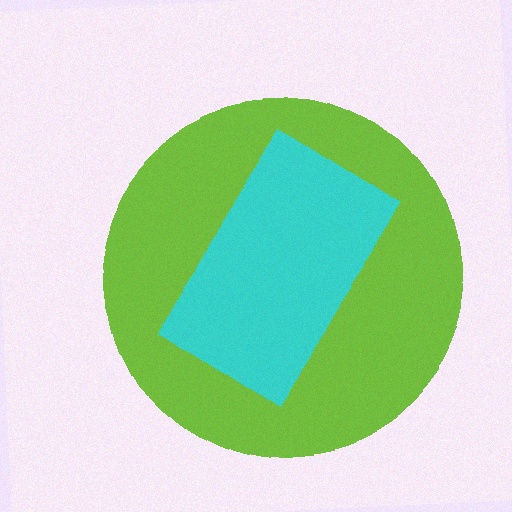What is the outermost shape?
The lime circle.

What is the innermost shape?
The cyan rectangle.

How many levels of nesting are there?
2.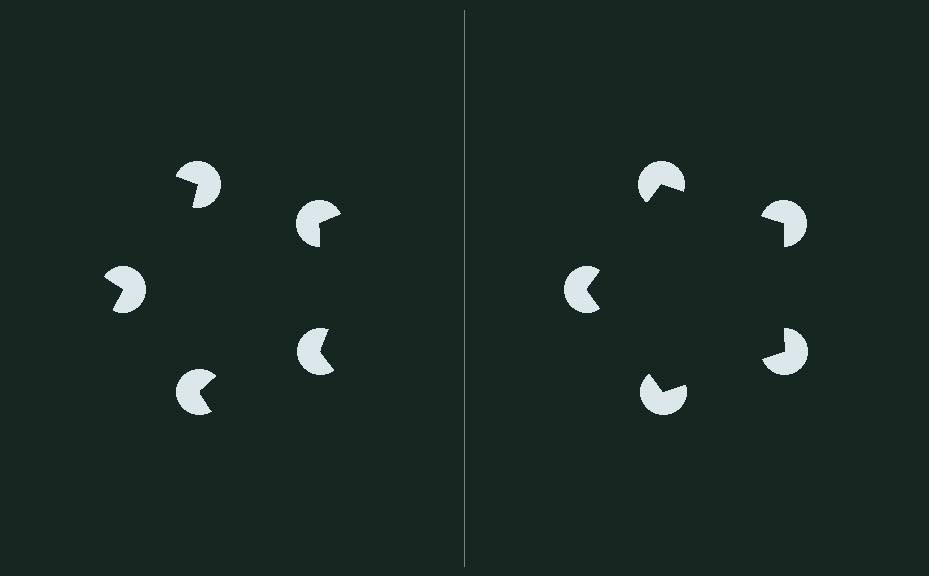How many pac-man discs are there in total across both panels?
10 — 5 on each side.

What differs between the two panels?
The pac-man discs are positioned identically on both sides; only the wedge orientations differ. On the right they align to a pentagon; on the left they are misaligned.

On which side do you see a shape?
An illusory pentagon appears on the right side. On the left side the wedge cuts are rotated, so no coherent shape forms.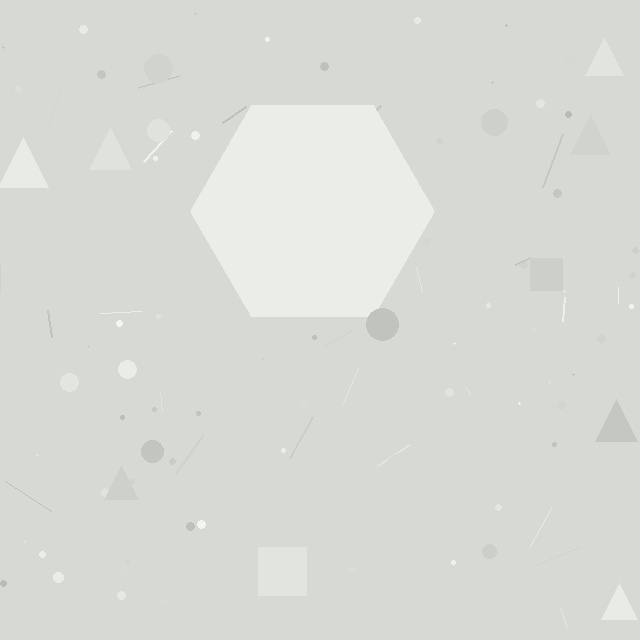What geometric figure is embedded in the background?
A hexagon is embedded in the background.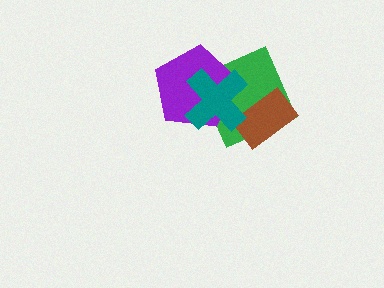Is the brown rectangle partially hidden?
Yes, it is partially covered by another shape.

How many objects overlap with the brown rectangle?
2 objects overlap with the brown rectangle.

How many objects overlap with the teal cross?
3 objects overlap with the teal cross.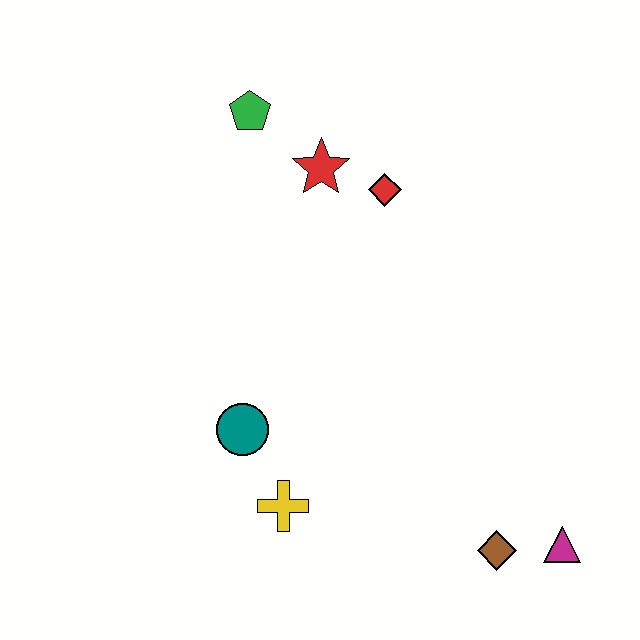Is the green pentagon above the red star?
Yes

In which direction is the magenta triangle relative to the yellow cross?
The magenta triangle is to the right of the yellow cross.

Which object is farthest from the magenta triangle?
The green pentagon is farthest from the magenta triangle.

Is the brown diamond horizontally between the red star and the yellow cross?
No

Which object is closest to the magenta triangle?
The brown diamond is closest to the magenta triangle.